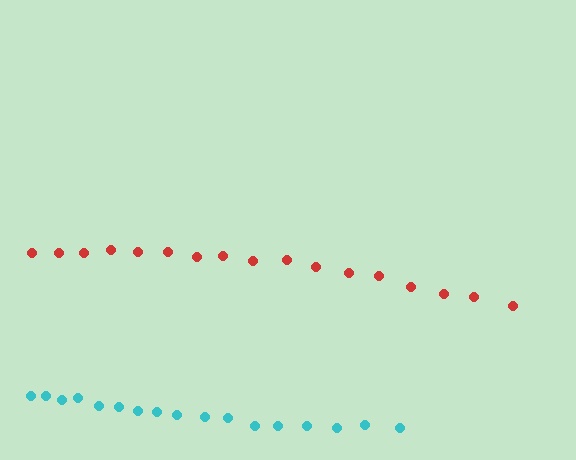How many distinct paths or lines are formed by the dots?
There are 2 distinct paths.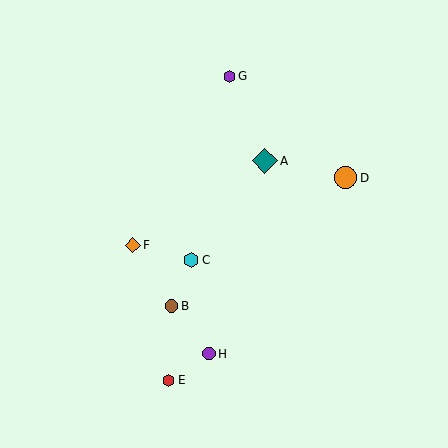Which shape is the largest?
The teal diamond (labeled A) is the largest.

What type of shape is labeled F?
Shape F is an orange diamond.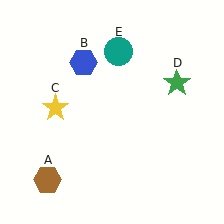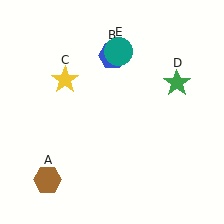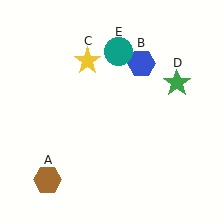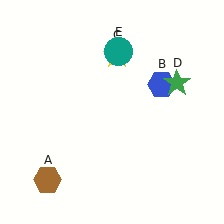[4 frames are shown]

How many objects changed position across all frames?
2 objects changed position: blue hexagon (object B), yellow star (object C).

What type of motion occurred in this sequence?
The blue hexagon (object B), yellow star (object C) rotated clockwise around the center of the scene.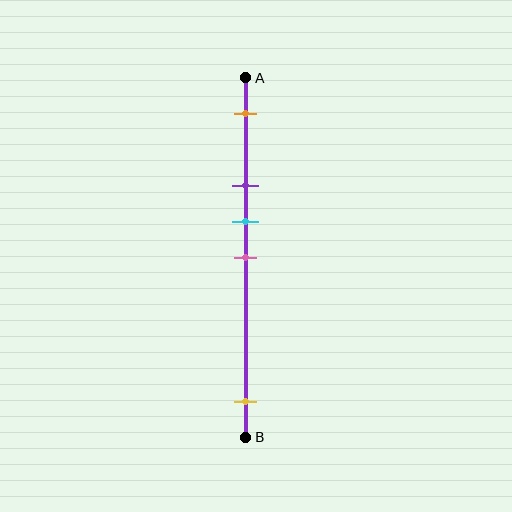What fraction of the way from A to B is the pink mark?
The pink mark is approximately 50% (0.5) of the way from A to B.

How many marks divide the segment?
There are 5 marks dividing the segment.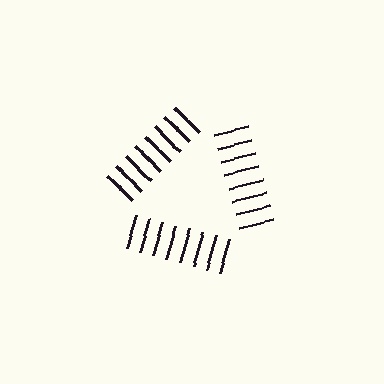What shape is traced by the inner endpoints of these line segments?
An illusory triangle — the line segments terminate on its edges but no continuous stroke is drawn.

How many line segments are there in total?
24 — 8 along each of the 3 edges.